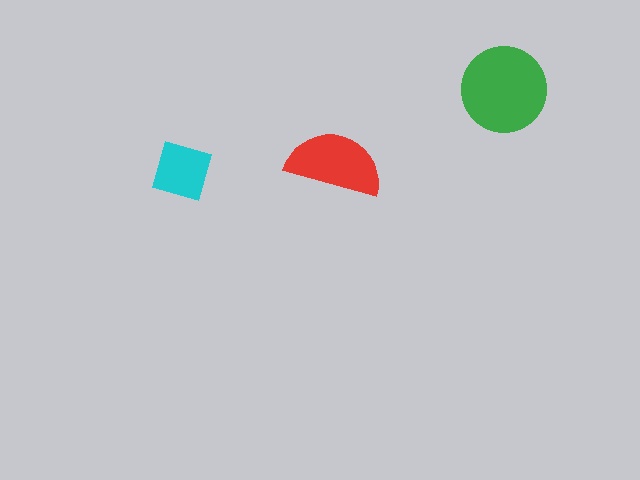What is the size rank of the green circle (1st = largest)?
1st.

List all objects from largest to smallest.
The green circle, the red semicircle, the cyan square.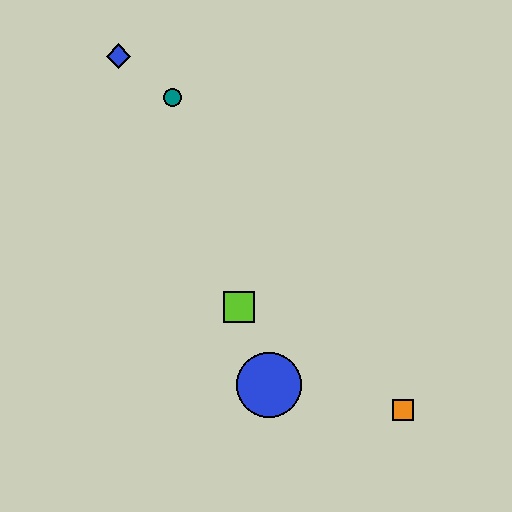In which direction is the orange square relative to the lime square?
The orange square is to the right of the lime square.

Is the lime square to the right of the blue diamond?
Yes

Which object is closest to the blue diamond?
The teal circle is closest to the blue diamond.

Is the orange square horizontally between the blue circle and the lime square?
No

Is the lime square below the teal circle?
Yes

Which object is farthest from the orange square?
The blue diamond is farthest from the orange square.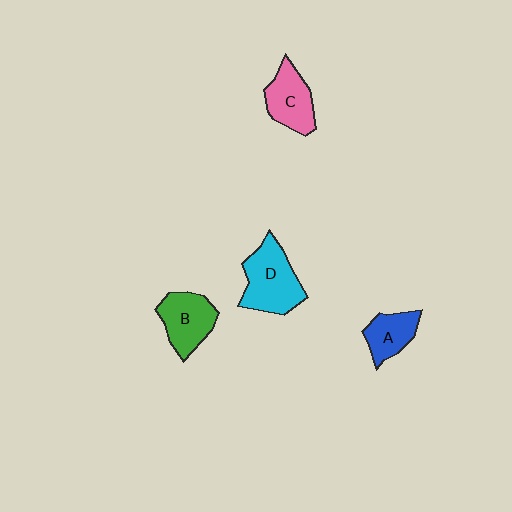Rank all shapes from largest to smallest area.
From largest to smallest: D (cyan), B (green), C (pink), A (blue).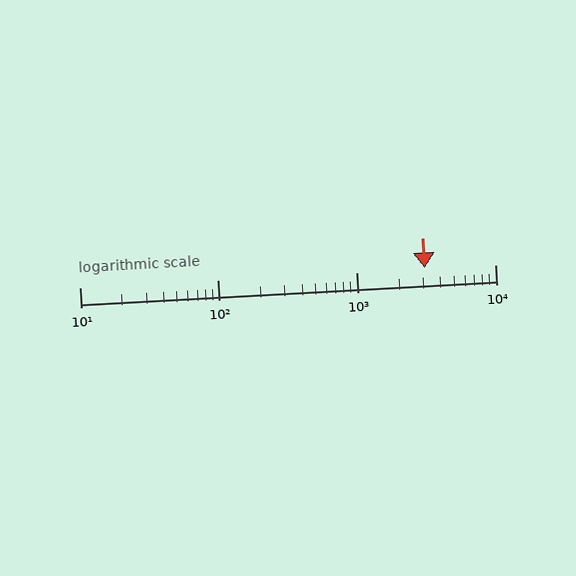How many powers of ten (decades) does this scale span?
The scale spans 3 decades, from 10 to 10000.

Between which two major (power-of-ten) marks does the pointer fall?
The pointer is between 1000 and 10000.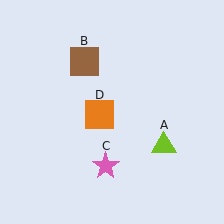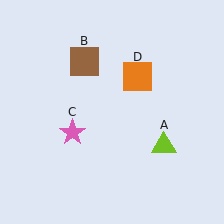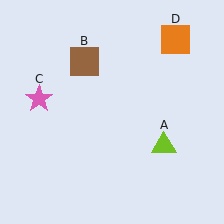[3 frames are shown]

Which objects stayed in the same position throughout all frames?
Lime triangle (object A) and brown square (object B) remained stationary.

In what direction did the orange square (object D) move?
The orange square (object D) moved up and to the right.